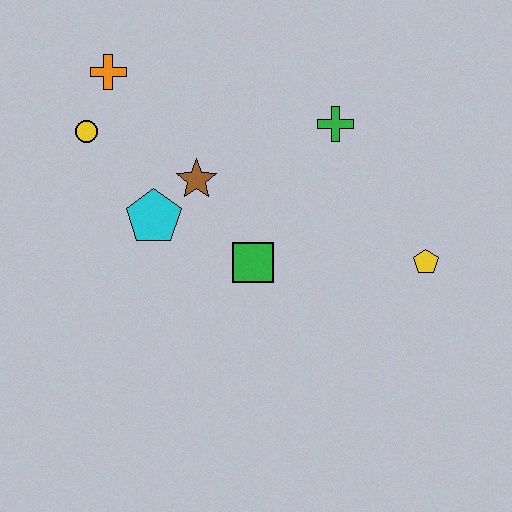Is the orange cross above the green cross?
Yes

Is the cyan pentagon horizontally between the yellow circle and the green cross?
Yes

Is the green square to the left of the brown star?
No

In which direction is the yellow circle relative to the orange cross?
The yellow circle is below the orange cross.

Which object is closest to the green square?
The brown star is closest to the green square.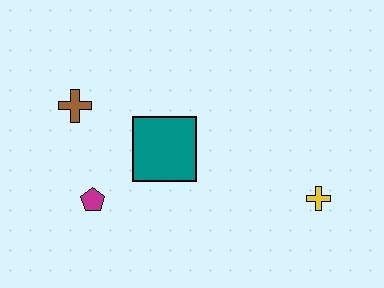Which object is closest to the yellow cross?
The teal square is closest to the yellow cross.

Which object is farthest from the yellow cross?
The brown cross is farthest from the yellow cross.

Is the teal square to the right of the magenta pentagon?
Yes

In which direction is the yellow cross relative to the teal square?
The yellow cross is to the right of the teal square.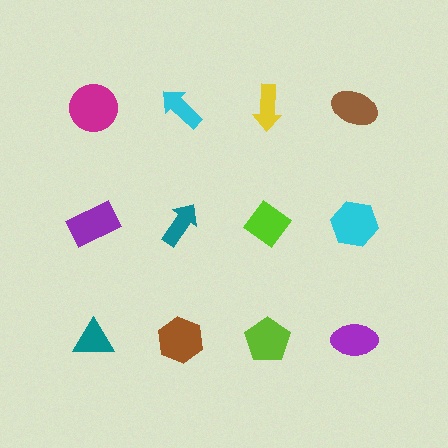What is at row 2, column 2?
A teal arrow.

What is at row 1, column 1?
A magenta circle.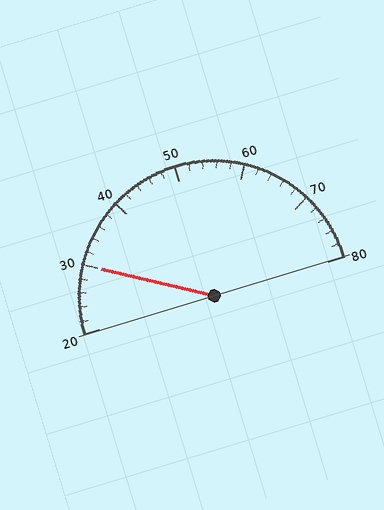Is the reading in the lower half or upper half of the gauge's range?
The reading is in the lower half of the range (20 to 80).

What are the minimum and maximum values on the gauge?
The gauge ranges from 20 to 80.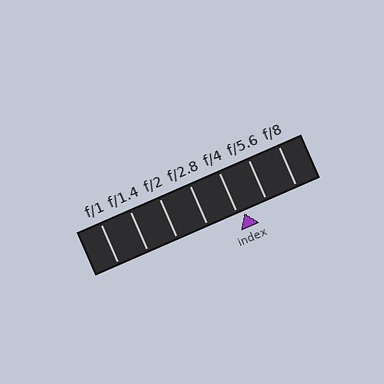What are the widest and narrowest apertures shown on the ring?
The widest aperture shown is f/1 and the narrowest is f/8.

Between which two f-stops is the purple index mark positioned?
The index mark is between f/4 and f/5.6.